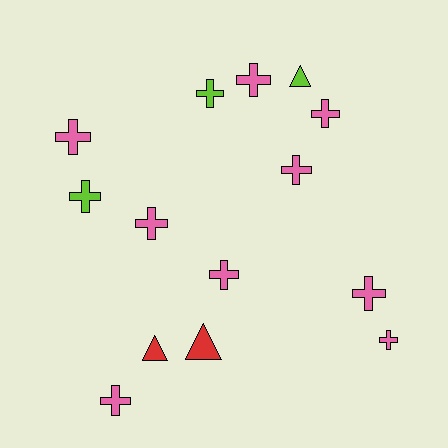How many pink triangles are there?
There are no pink triangles.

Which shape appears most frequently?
Cross, with 11 objects.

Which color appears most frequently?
Pink, with 9 objects.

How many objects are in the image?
There are 14 objects.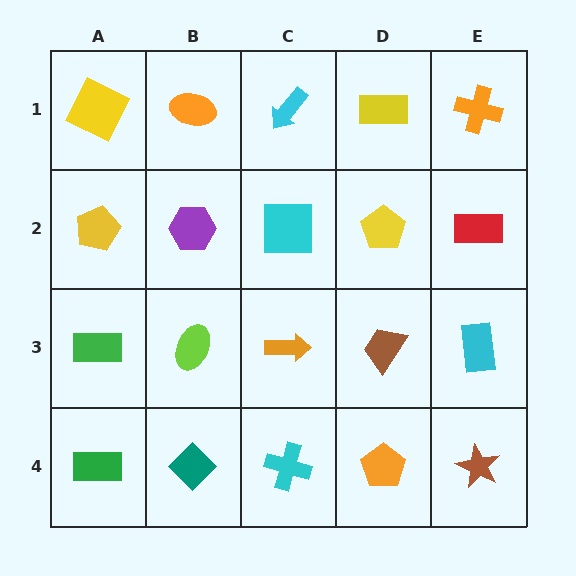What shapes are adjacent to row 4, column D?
A brown trapezoid (row 3, column D), a cyan cross (row 4, column C), a brown star (row 4, column E).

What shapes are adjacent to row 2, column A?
A yellow square (row 1, column A), a green rectangle (row 3, column A), a purple hexagon (row 2, column B).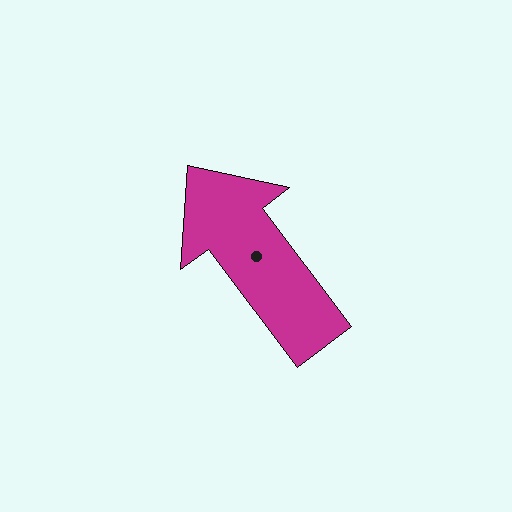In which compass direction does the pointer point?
Northwest.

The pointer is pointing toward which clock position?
Roughly 11 o'clock.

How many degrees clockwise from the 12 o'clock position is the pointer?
Approximately 323 degrees.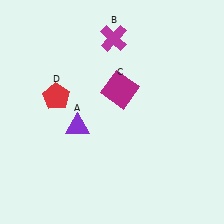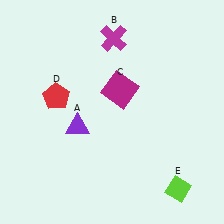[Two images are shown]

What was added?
A lime diamond (E) was added in Image 2.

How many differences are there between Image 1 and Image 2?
There is 1 difference between the two images.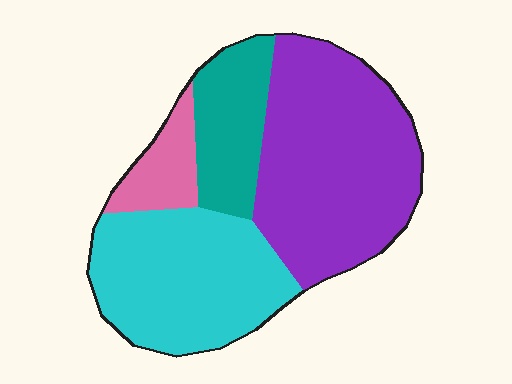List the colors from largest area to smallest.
From largest to smallest: purple, cyan, teal, pink.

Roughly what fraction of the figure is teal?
Teal takes up about one sixth (1/6) of the figure.